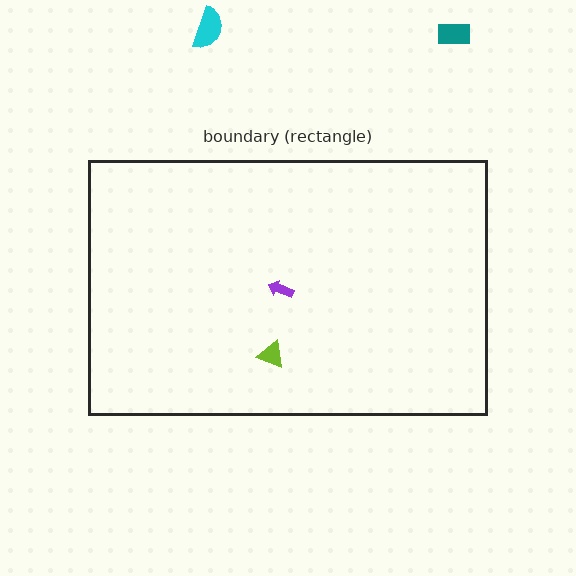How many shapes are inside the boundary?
2 inside, 2 outside.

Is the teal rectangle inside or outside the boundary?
Outside.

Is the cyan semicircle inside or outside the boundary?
Outside.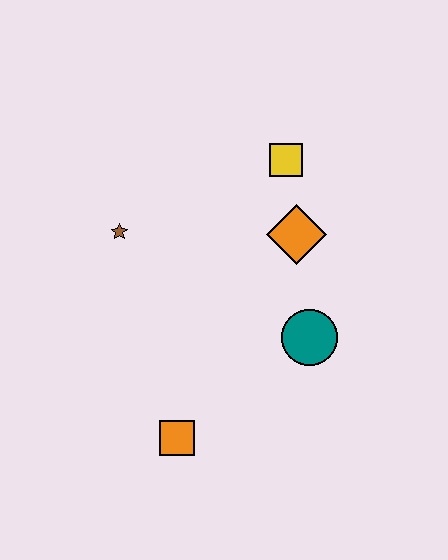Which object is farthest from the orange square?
The yellow square is farthest from the orange square.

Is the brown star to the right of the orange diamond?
No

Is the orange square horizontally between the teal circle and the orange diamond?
No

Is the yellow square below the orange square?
No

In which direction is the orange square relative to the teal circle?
The orange square is to the left of the teal circle.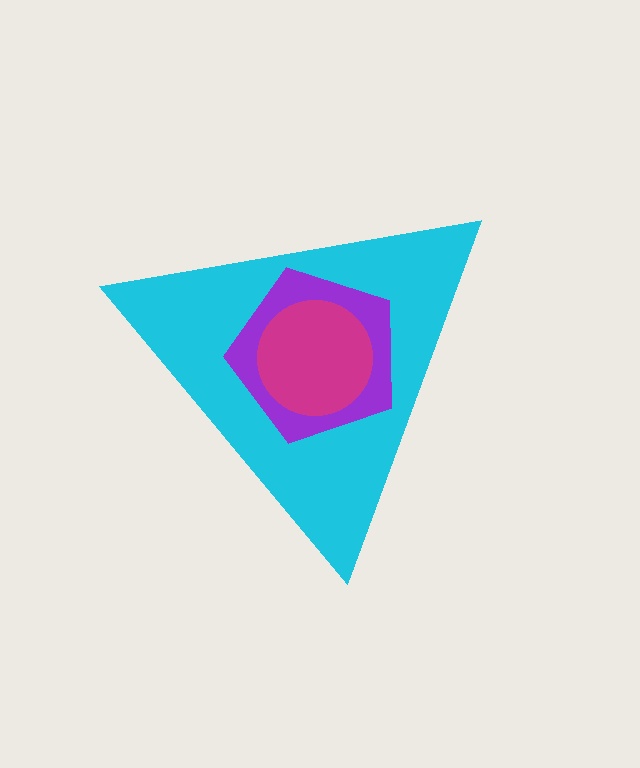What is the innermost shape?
The magenta circle.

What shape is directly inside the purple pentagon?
The magenta circle.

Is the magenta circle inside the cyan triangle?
Yes.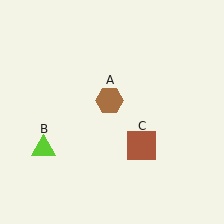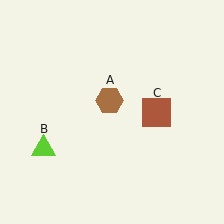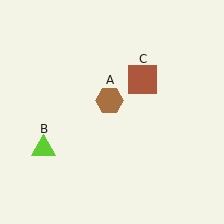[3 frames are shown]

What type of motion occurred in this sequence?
The brown square (object C) rotated counterclockwise around the center of the scene.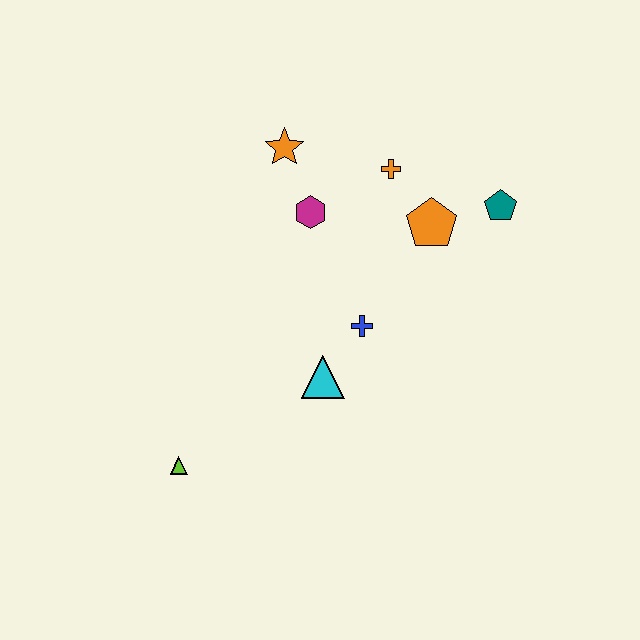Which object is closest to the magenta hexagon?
The orange star is closest to the magenta hexagon.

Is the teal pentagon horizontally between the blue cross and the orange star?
No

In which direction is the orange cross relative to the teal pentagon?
The orange cross is to the left of the teal pentagon.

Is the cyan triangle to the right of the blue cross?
No